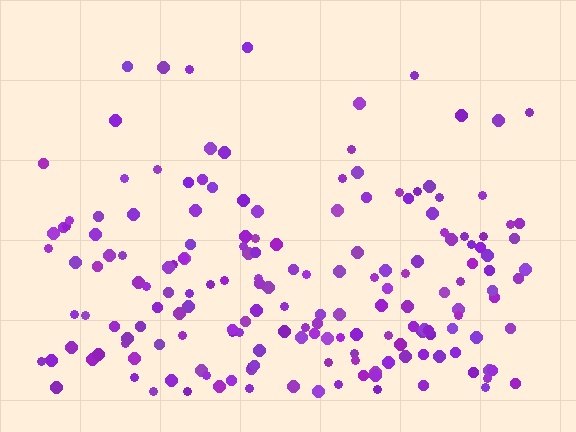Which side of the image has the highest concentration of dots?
The bottom.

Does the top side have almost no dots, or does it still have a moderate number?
Still a moderate number, just noticeably fewer than the bottom.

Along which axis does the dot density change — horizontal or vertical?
Vertical.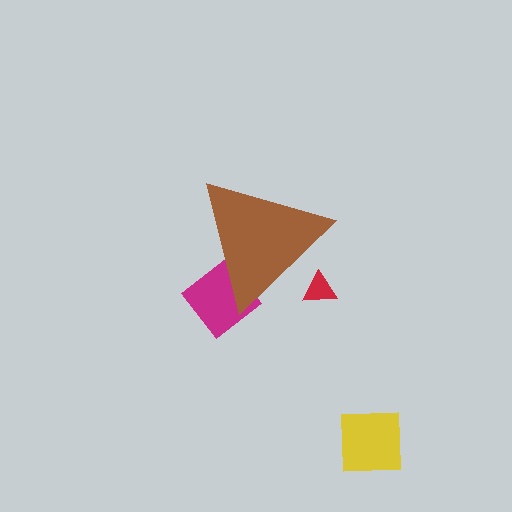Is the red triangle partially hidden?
Yes, the red triangle is partially hidden behind the brown triangle.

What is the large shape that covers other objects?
A brown triangle.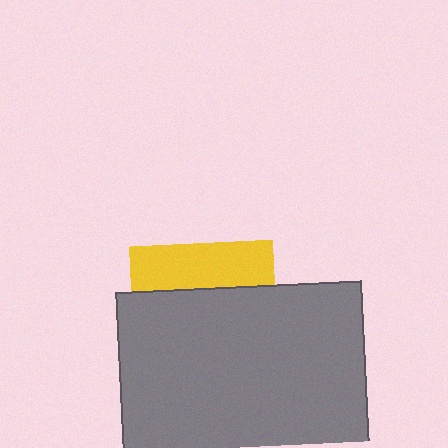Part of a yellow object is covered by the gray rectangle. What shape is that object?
It is a square.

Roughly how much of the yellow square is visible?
A small part of it is visible (roughly 32%).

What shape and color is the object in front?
The object in front is a gray rectangle.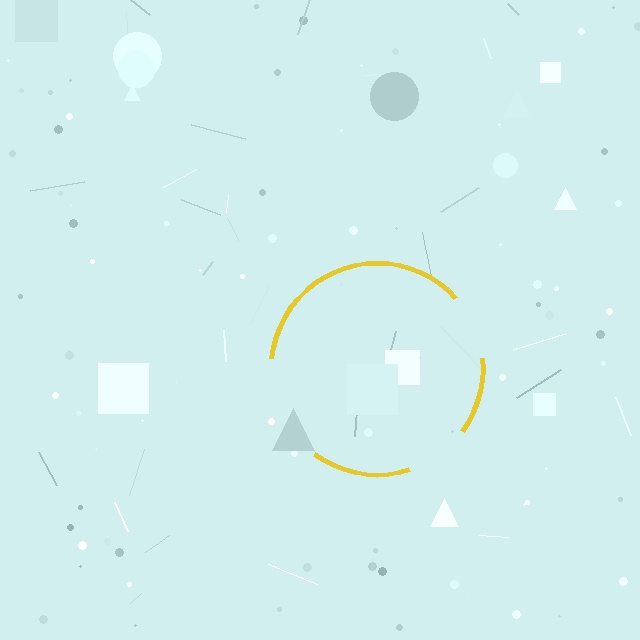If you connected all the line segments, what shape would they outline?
They would outline a circle.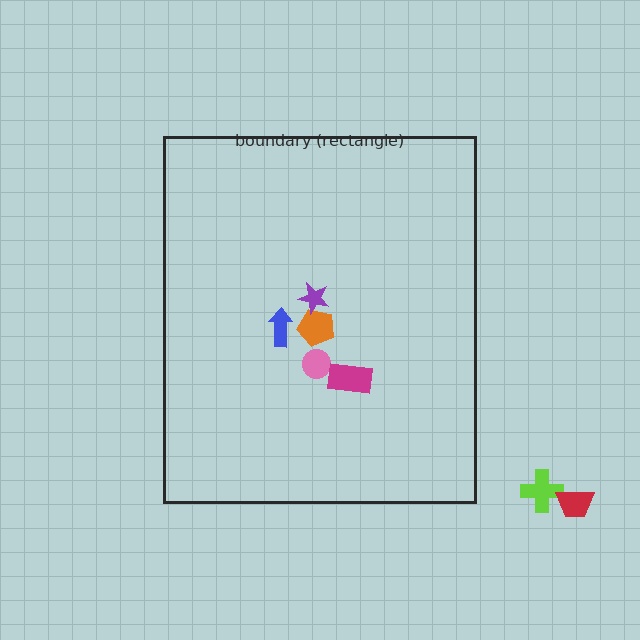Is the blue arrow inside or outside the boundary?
Inside.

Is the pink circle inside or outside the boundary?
Inside.